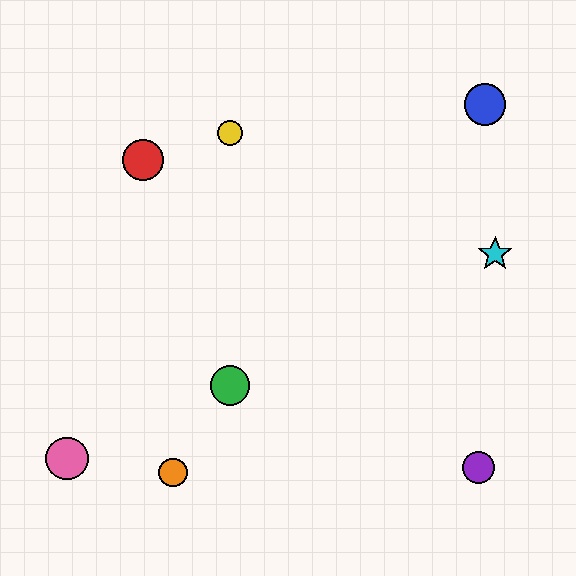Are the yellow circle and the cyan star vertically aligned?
No, the yellow circle is at x≈230 and the cyan star is at x≈495.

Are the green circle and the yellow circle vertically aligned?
Yes, both are at x≈230.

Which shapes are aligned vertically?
The green circle, the yellow circle are aligned vertically.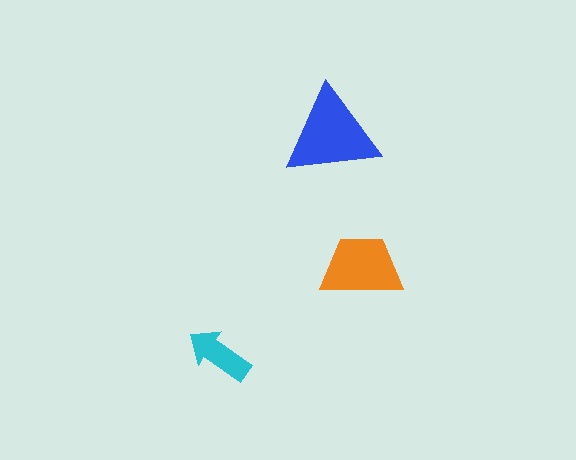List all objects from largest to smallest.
The blue triangle, the orange trapezoid, the cyan arrow.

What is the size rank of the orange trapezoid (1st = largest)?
2nd.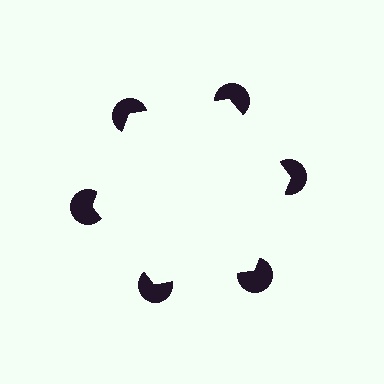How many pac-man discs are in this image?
There are 6 — one at each vertex of the illusory hexagon.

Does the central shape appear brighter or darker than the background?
It typically appears slightly brighter than the background, even though no actual brightness change is drawn.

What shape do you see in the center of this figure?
An illusory hexagon — its edges are inferred from the aligned wedge cuts in the pac-man discs, not physically drawn.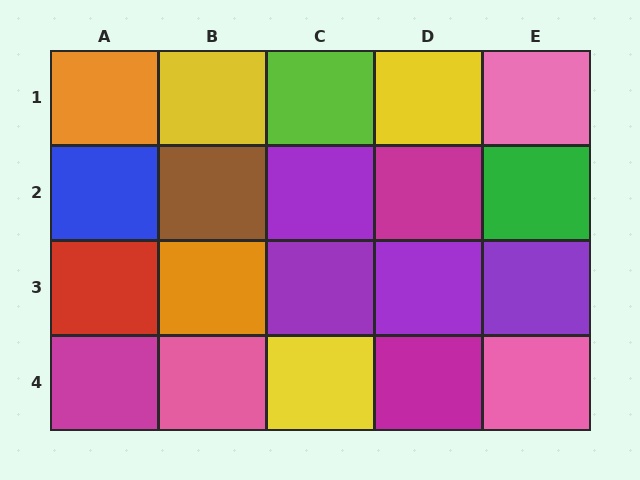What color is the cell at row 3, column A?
Red.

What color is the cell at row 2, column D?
Magenta.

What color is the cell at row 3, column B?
Orange.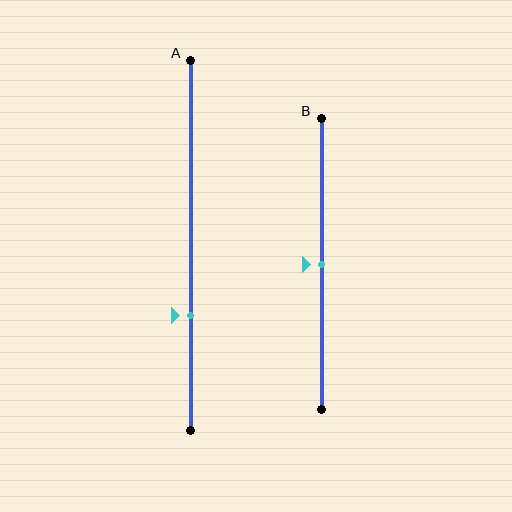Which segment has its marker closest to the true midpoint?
Segment B has its marker closest to the true midpoint.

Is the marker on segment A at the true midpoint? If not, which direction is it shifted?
No, the marker on segment A is shifted downward by about 19% of the segment length.